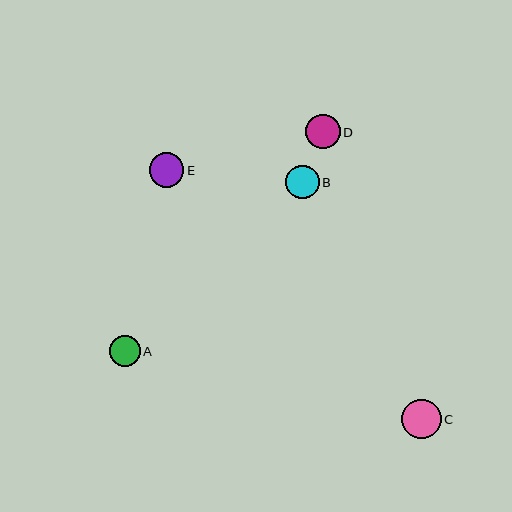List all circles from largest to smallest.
From largest to smallest: C, E, D, B, A.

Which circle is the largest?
Circle C is the largest with a size of approximately 40 pixels.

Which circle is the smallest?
Circle A is the smallest with a size of approximately 31 pixels.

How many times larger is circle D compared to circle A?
Circle D is approximately 1.1 times the size of circle A.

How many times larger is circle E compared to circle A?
Circle E is approximately 1.1 times the size of circle A.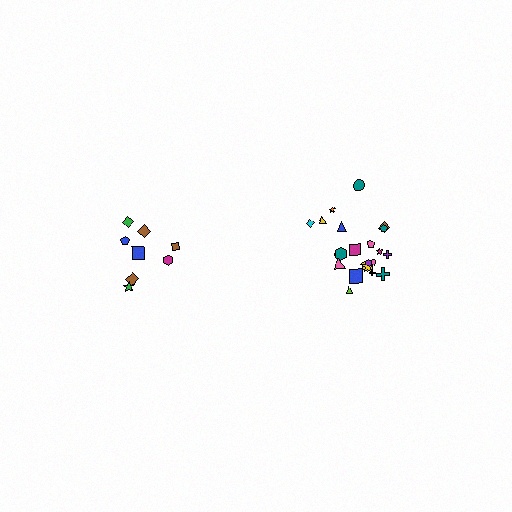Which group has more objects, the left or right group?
The right group.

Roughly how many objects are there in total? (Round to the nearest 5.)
Roughly 30 objects in total.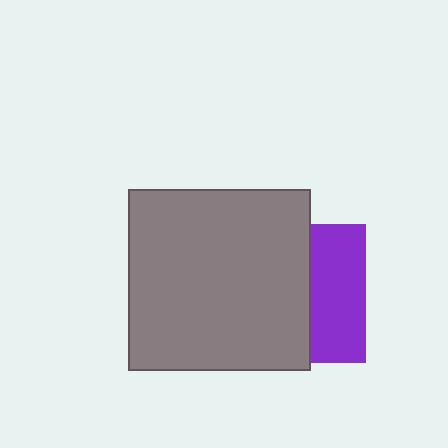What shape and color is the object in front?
The object in front is a gray square.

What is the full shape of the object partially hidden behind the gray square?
The partially hidden object is a purple square.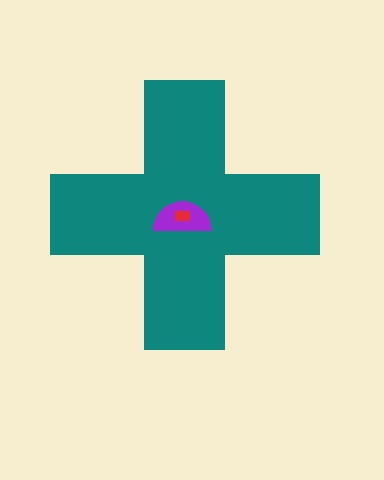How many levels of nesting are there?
3.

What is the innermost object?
The red rectangle.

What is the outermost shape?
The teal cross.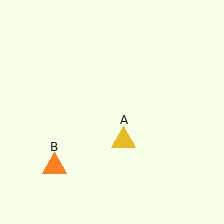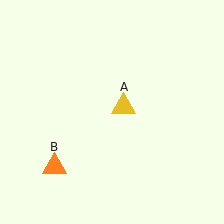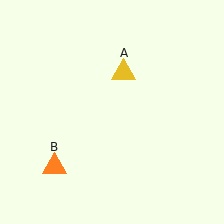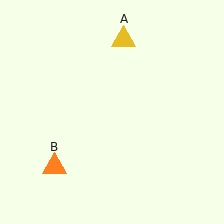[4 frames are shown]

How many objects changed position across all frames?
1 object changed position: yellow triangle (object A).